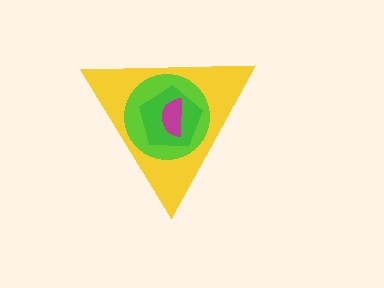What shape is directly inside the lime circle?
The green pentagon.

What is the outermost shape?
The yellow triangle.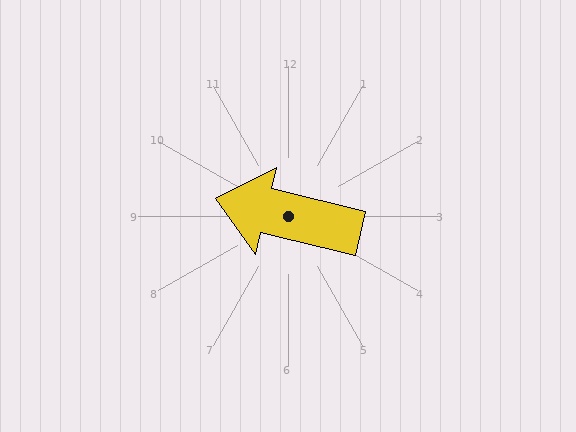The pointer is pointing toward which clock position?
Roughly 9 o'clock.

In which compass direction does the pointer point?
West.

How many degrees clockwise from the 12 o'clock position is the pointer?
Approximately 284 degrees.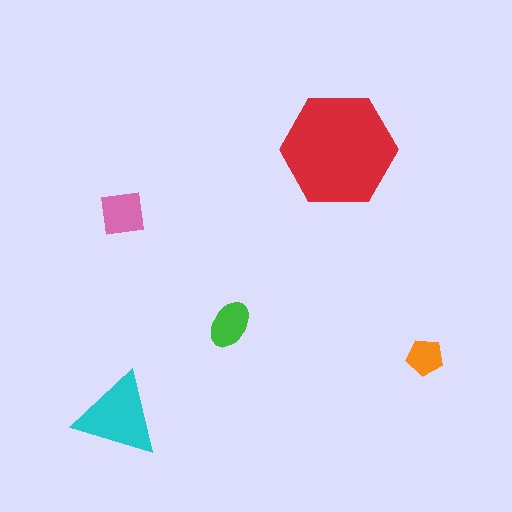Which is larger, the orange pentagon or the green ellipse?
The green ellipse.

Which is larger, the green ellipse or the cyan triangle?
The cyan triangle.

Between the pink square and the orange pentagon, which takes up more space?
The pink square.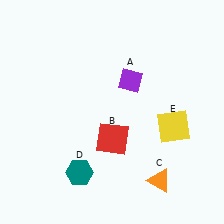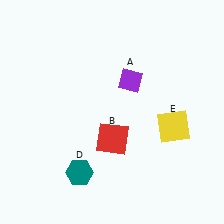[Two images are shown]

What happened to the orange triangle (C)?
The orange triangle (C) was removed in Image 2. It was in the bottom-right area of Image 1.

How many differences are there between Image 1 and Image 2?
There is 1 difference between the two images.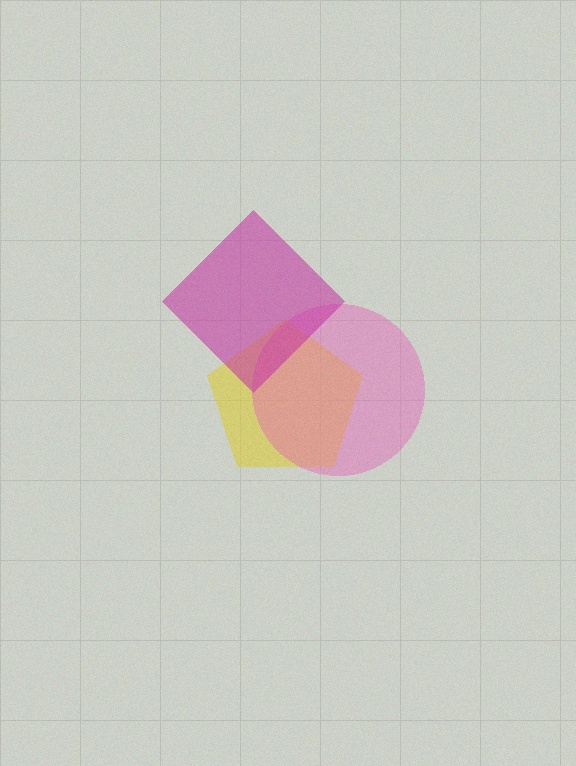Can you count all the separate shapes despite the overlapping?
Yes, there are 3 separate shapes.